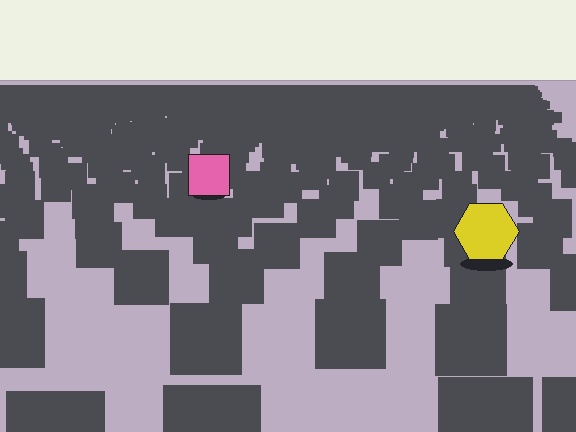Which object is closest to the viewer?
The yellow hexagon is closest. The texture marks near it are larger and more spread out.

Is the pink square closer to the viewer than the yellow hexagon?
No. The yellow hexagon is closer — you can tell from the texture gradient: the ground texture is coarser near it.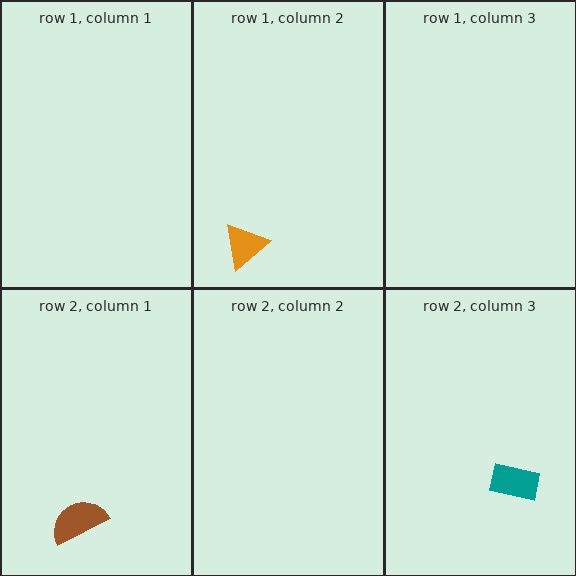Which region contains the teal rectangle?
The row 2, column 3 region.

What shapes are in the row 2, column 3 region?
The teal rectangle.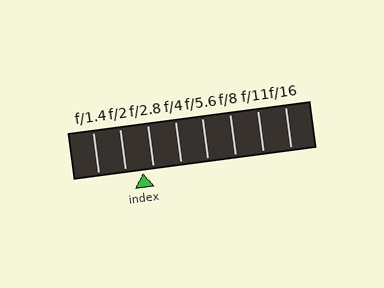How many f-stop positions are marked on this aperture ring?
There are 8 f-stop positions marked.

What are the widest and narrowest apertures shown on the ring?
The widest aperture shown is f/1.4 and the narrowest is f/16.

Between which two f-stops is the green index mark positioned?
The index mark is between f/2 and f/2.8.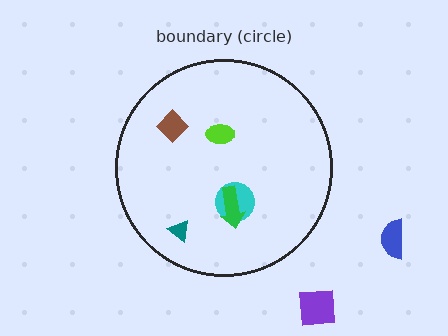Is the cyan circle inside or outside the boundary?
Inside.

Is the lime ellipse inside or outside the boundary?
Inside.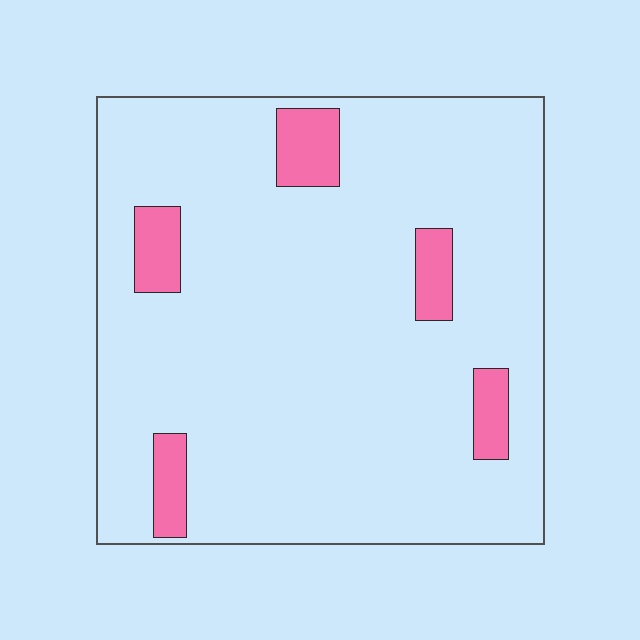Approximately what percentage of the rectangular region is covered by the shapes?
Approximately 10%.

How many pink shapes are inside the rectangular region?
5.